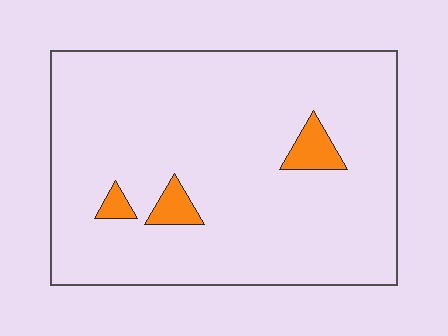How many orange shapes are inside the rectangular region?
3.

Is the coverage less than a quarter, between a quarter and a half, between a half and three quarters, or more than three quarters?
Less than a quarter.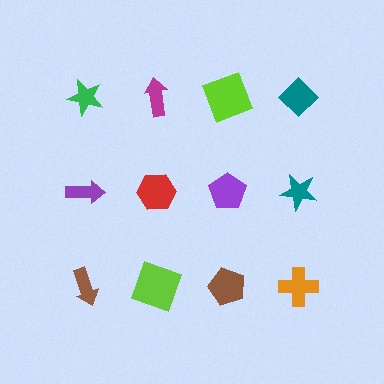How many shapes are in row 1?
4 shapes.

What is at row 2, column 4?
A teal star.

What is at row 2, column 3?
A purple pentagon.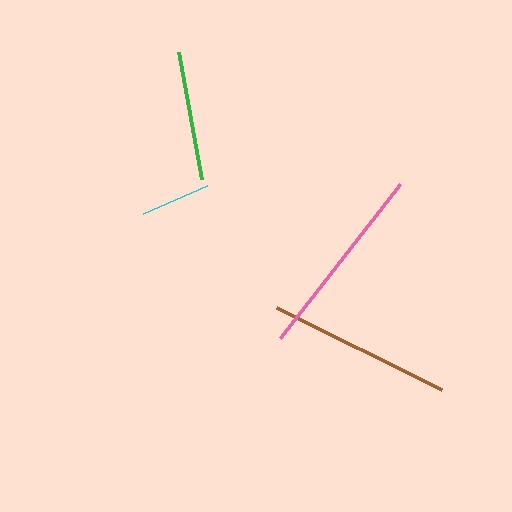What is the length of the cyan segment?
The cyan segment is approximately 70 pixels long.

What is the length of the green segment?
The green segment is approximately 129 pixels long.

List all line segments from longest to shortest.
From longest to shortest: pink, brown, green, cyan.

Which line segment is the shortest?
The cyan line is the shortest at approximately 70 pixels.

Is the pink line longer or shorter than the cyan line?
The pink line is longer than the cyan line.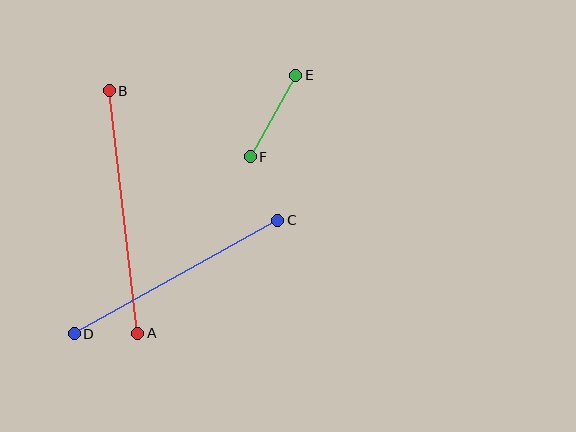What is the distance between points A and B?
The distance is approximately 244 pixels.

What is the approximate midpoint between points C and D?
The midpoint is at approximately (176, 277) pixels.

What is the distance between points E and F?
The distance is approximately 94 pixels.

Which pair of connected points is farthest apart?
Points A and B are farthest apart.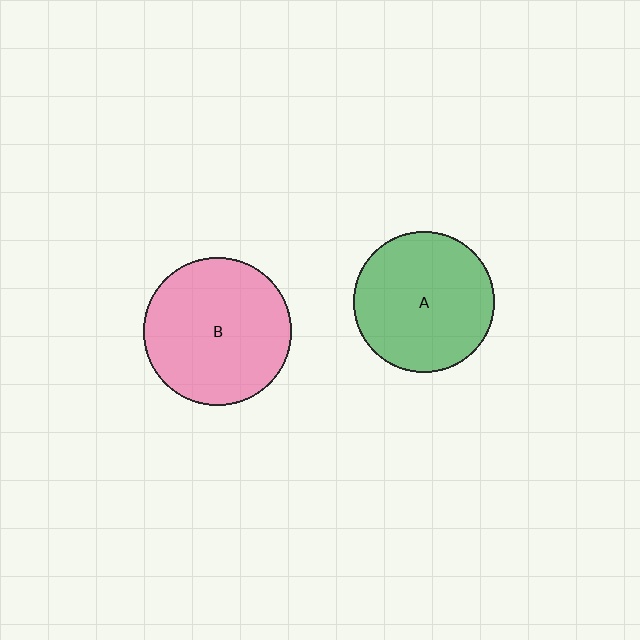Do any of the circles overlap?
No, none of the circles overlap.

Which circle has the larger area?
Circle B (pink).